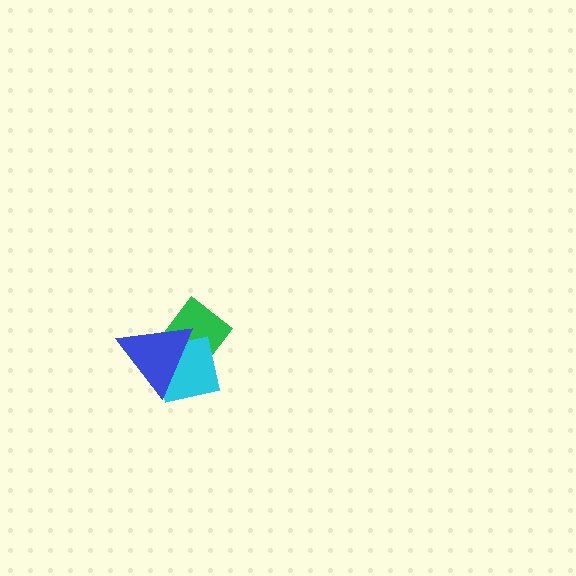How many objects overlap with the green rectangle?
2 objects overlap with the green rectangle.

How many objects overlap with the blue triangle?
2 objects overlap with the blue triangle.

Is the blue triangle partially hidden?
No, no other shape covers it.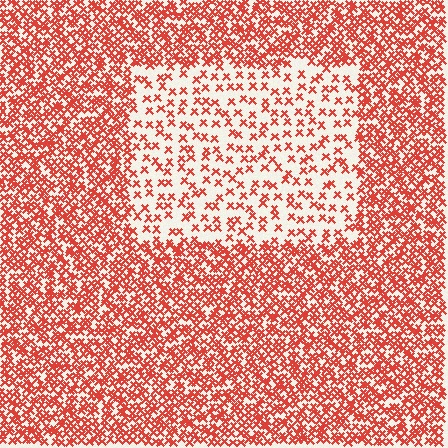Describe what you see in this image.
The image contains small red elements arranged at two different densities. A rectangle-shaped region is visible where the elements are less densely packed than the surrounding area.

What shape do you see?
I see a rectangle.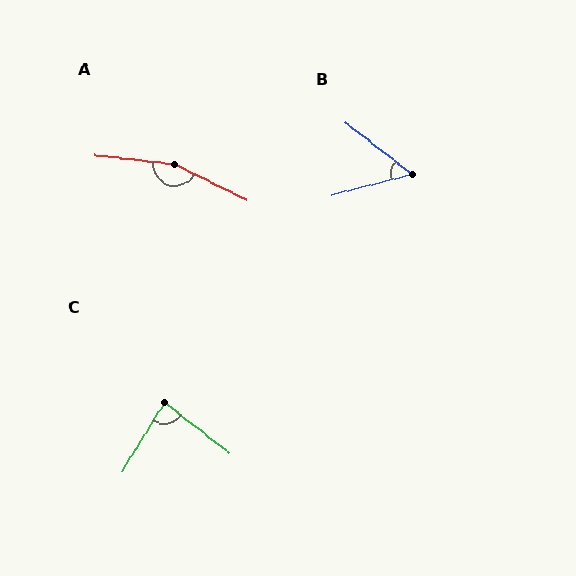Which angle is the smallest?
B, at approximately 53 degrees.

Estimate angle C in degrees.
Approximately 84 degrees.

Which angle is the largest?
A, at approximately 160 degrees.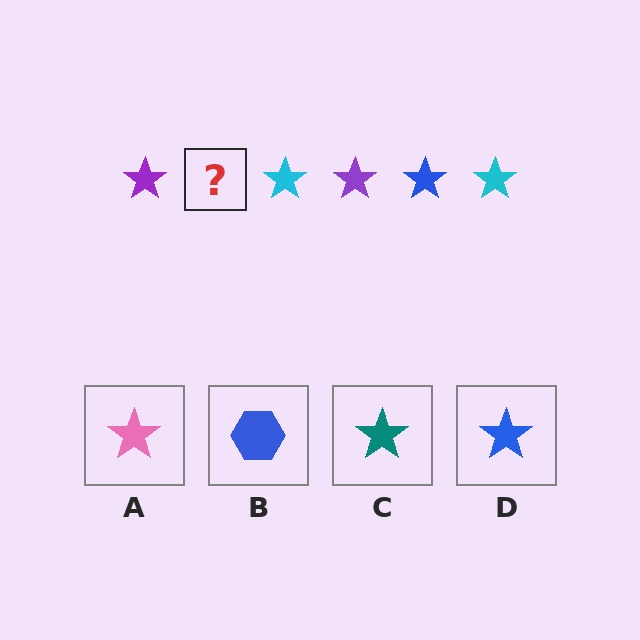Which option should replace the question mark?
Option D.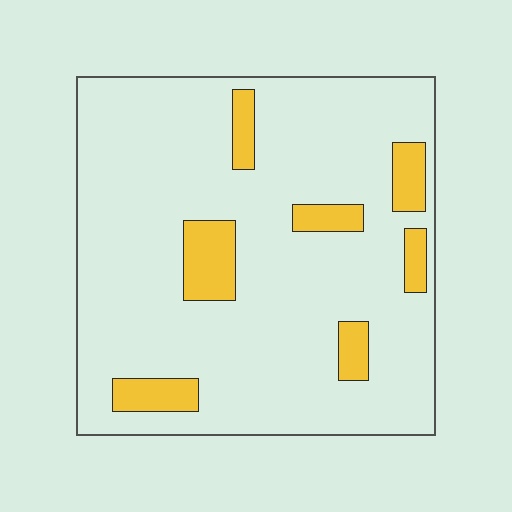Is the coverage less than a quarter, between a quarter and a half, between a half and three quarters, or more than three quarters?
Less than a quarter.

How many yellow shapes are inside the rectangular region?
7.